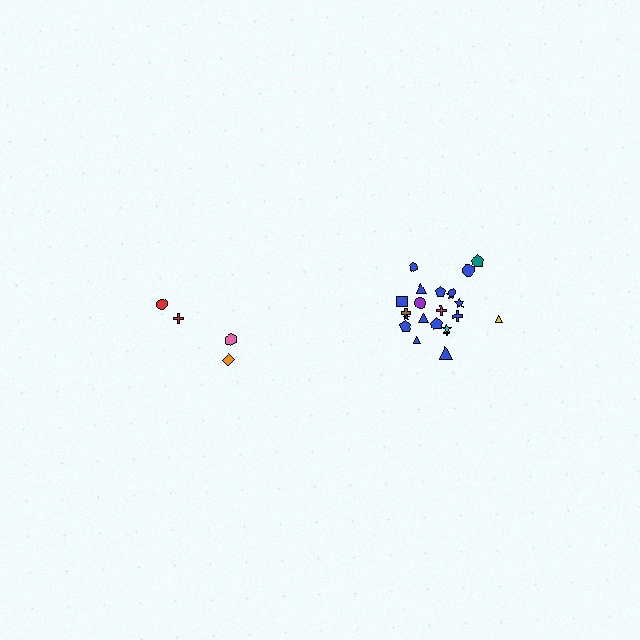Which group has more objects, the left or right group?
The right group.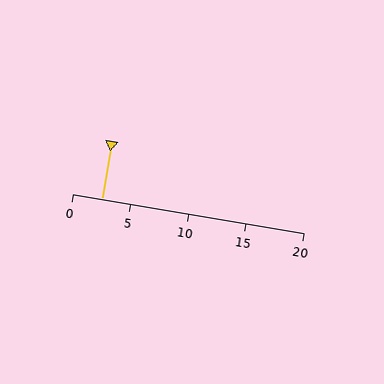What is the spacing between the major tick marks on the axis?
The major ticks are spaced 5 apart.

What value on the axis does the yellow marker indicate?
The marker indicates approximately 2.5.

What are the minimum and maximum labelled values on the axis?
The axis runs from 0 to 20.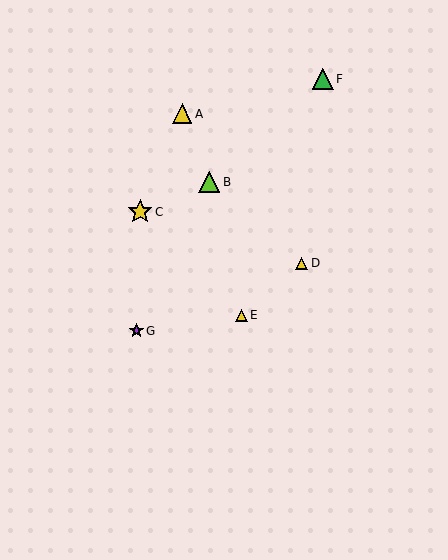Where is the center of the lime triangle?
The center of the lime triangle is at (209, 182).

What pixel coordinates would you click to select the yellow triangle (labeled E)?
Click at (241, 315) to select the yellow triangle E.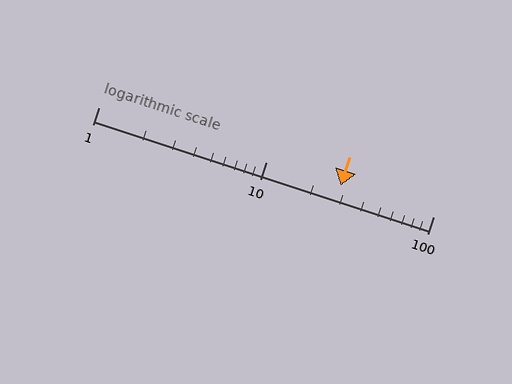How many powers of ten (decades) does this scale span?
The scale spans 2 decades, from 1 to 100.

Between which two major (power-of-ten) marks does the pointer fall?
The pointer is between 10 and 100.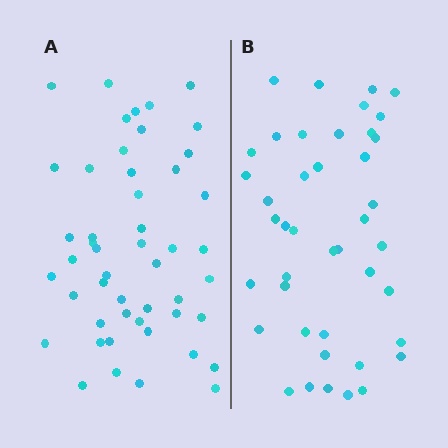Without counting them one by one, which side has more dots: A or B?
Region A (the left region) has more dots.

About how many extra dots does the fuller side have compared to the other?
Region A has roughly 8 or so more dots than region B.